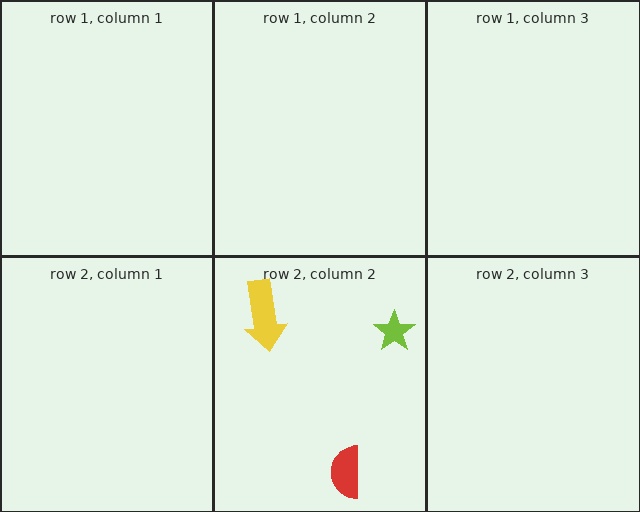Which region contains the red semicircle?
The row 2, column 2 region.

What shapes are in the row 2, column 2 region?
The lime star, the yellow arrow, the red semicircle.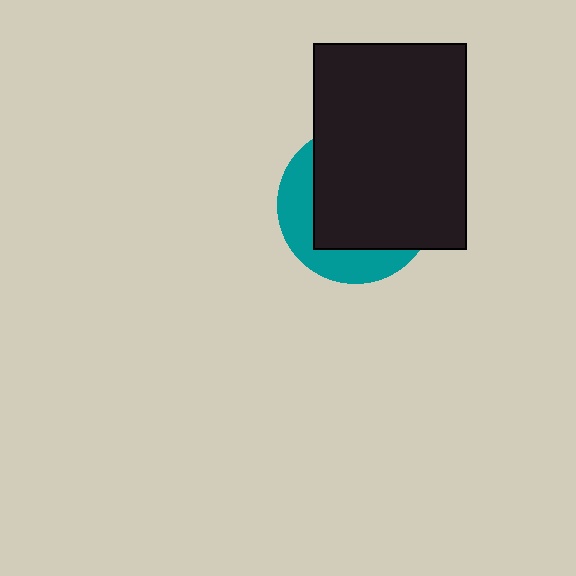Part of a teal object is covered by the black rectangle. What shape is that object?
It is a circle.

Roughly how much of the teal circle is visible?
A small part of it is visible (roughly 32%).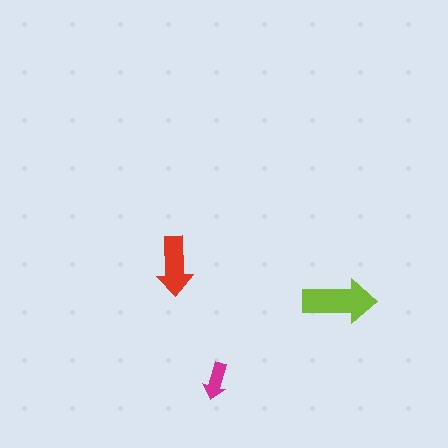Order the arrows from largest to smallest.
the lime one, the red one, the magenta one.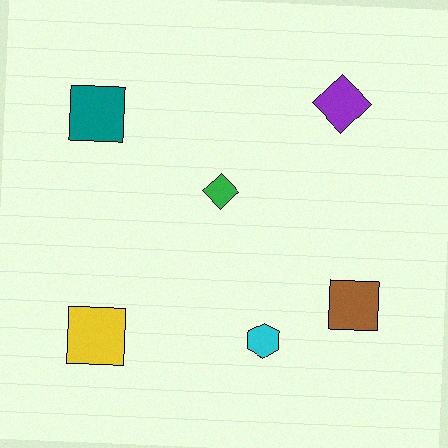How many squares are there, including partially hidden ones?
There are 3 squares.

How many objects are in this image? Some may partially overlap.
There are 6 objects.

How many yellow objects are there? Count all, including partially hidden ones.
There is 1 yellow object.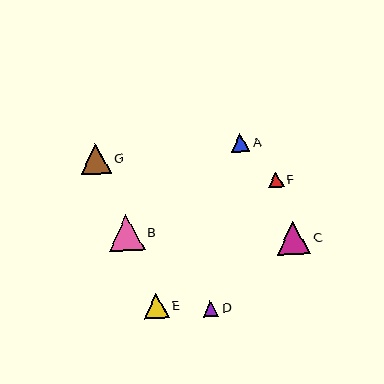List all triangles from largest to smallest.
From largest to smallest: B, C, G, E, A, F, D.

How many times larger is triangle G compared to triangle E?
Triangle G is approximately 1.2 times the size of triangle E.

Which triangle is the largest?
Triangle B is the largest with a size of approximately 36 pixels.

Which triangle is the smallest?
Triangle D is the smallest with a size of approximately 15 pixels.